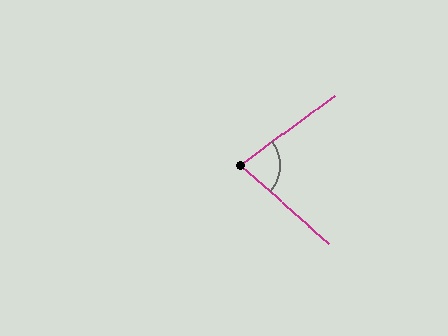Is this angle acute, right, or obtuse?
It is acute.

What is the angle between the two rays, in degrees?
Approximately 78 degrees.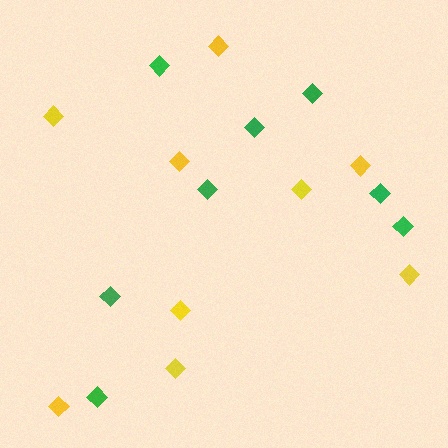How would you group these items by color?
There are 2 groups: one group of green diamonds (8) and one group of yellow diamonds (9).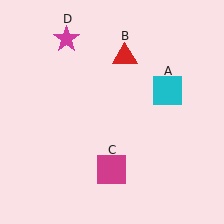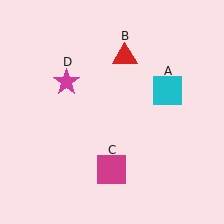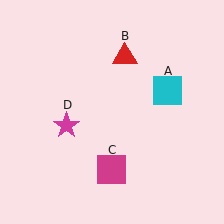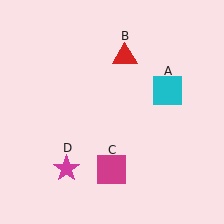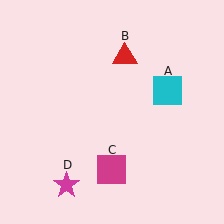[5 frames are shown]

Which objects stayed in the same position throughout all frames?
Cyan square (object A) and red triangle (object B) and magenta square (object C) remained stationary.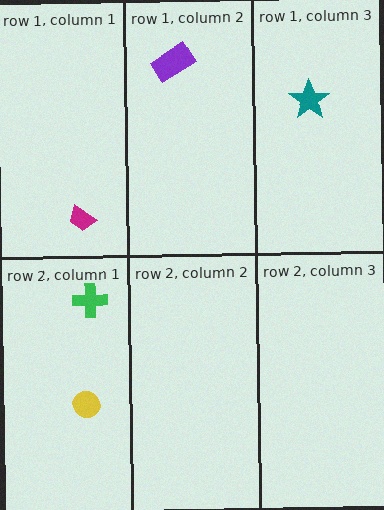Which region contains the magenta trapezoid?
The row 1, column 1 region.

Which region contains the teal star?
The row 1, column 3 region.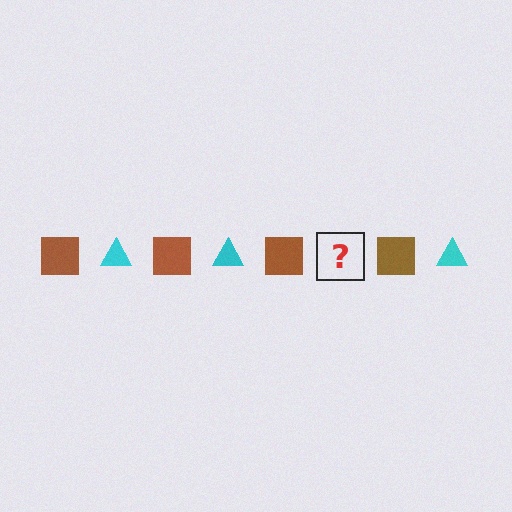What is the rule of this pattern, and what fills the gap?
The rule is that the pattern alternates between brown square and cyan triangle. The gap should be filled with a cyan triangle.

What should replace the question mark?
The question mark should be replaced with a cyan triangle.